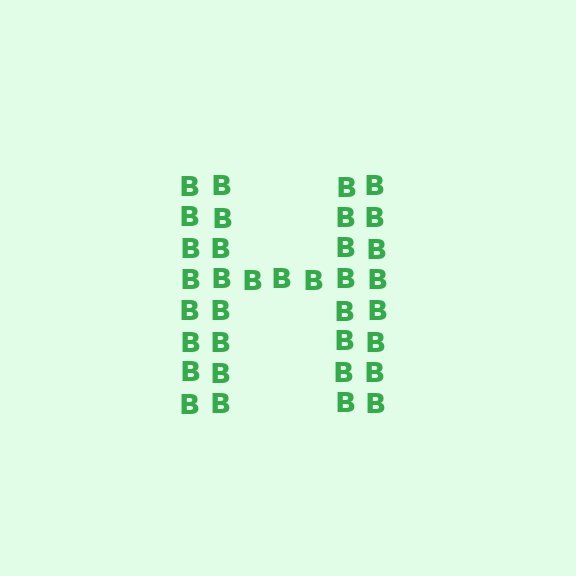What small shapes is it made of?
It is made of small letter B's.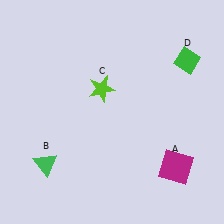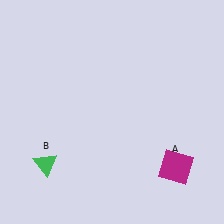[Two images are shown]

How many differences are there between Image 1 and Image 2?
There are 2 differences between the two images.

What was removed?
The green diamond (D), the lime star (C) were removed in Image 2.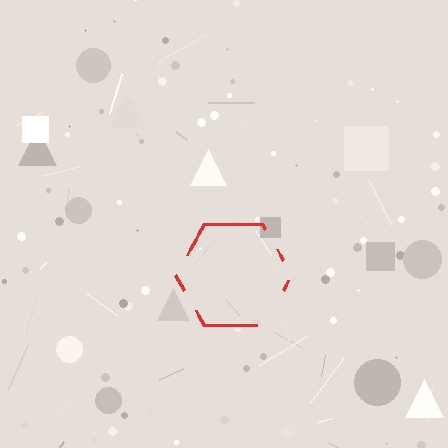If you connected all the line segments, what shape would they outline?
They would outline a hexagon.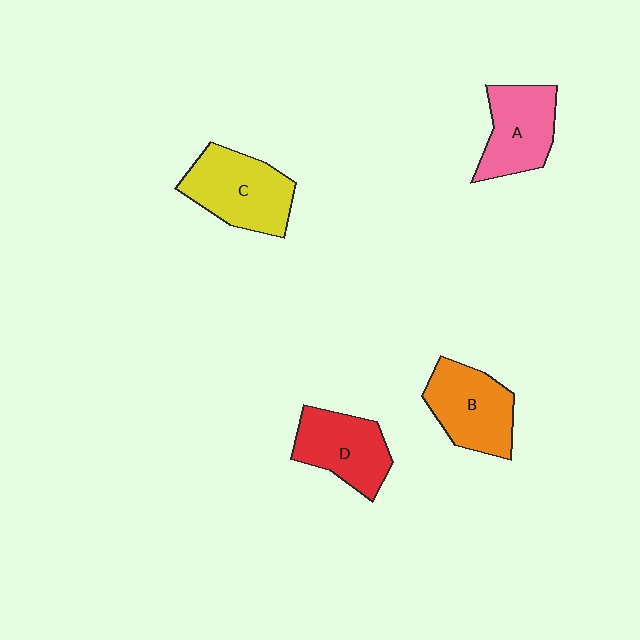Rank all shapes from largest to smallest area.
From largest to smallest: C (yellow), B (orange), D (red), A (pink).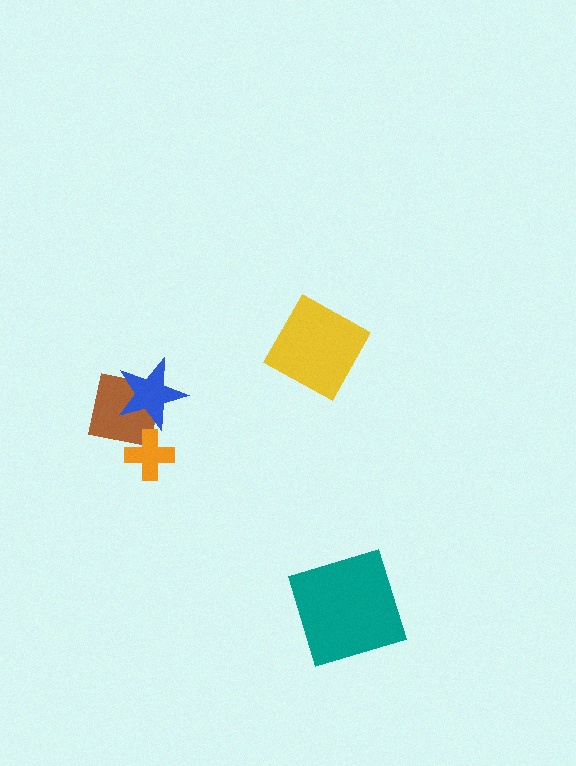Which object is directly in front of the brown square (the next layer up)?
The orange cross is directly in front of the brown square.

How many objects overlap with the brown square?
2 objects overlap with the brown square.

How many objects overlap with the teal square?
0 objects overlap with the teal square.